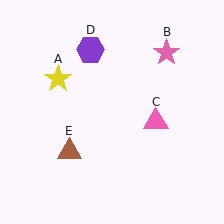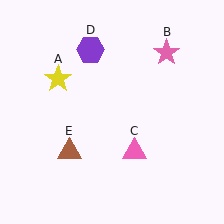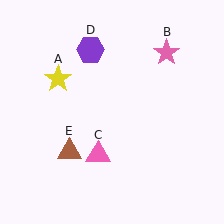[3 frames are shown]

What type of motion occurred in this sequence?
The pink triangle (object C) rotated clockwise around the center of the scene.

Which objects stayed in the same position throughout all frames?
Yellow star (object A) and pink star (object B) and purple hexagon (object D) and brown triangle (object E) remained stationary.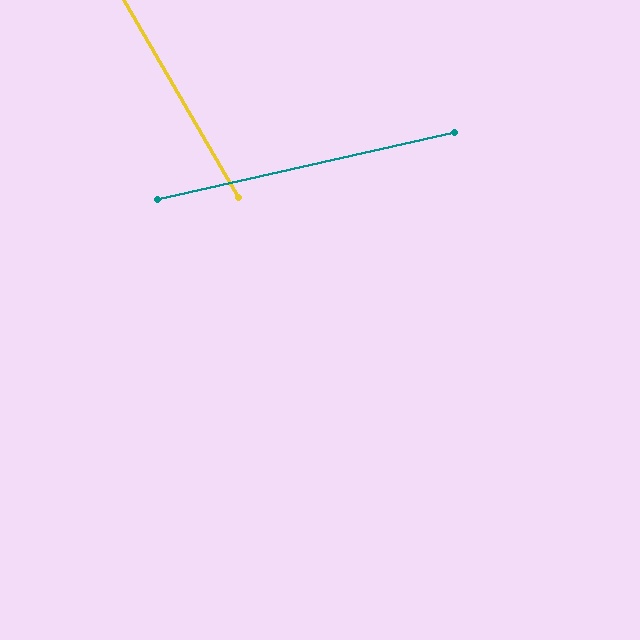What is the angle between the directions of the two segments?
Approximately 73 degrees.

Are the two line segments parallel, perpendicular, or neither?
Neither parallel nor perpendicular — they differ by about 73°.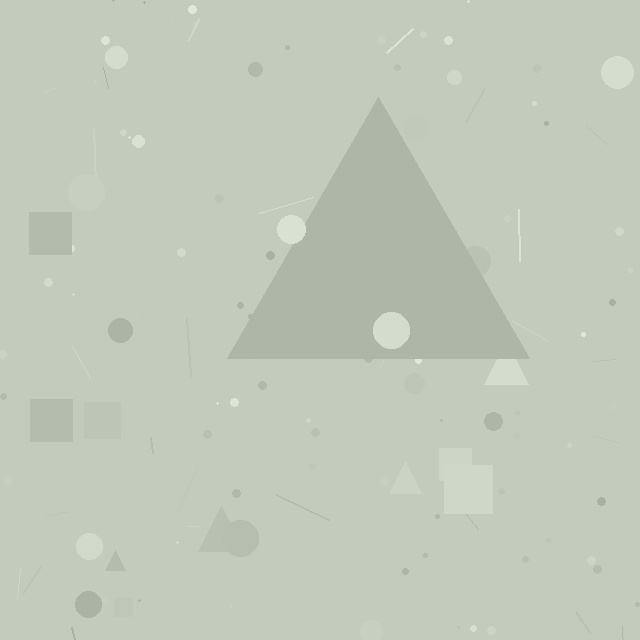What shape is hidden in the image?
A triangle is hidden in the image.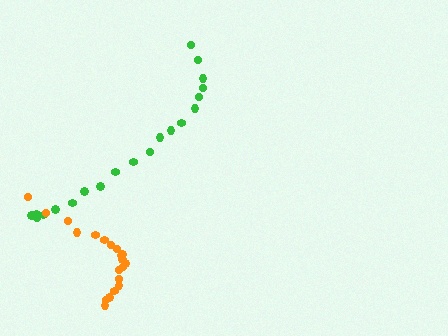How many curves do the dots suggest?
There are 2 distinct paths.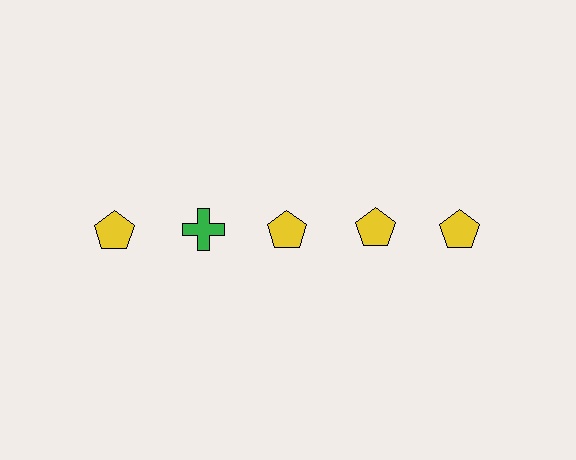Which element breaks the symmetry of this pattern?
The green cross in the top row, second from left column breaks the symmetry. All other shapes are yellow pentagons.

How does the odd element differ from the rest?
It differs in both color (green instead of yellow) and shape (cross instead of pentagon).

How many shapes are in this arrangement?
There are 5 shapes arranged in a grid pattern.